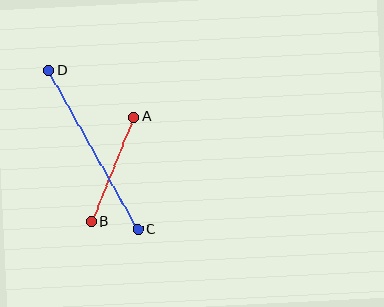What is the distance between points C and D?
The distance is approximately 182 pixels.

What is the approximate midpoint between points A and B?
The midpoint is at approximately (113, 169) pixels.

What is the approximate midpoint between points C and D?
The midpoint is at approximately (93, 150) pixels.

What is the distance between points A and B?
The distance is approximately 113 pixels.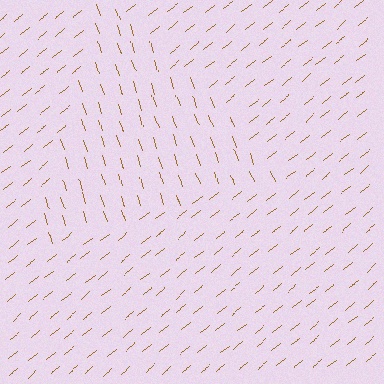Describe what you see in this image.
The image is filled with small brown line segments. A triangle region in the image has lines oriented differently from the surrounding lines, creating a visible texture boundary.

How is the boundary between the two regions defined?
The boundary is defined purely by a change in line orientation (approximately 70 degrees difference). All lines are the same color and thickness.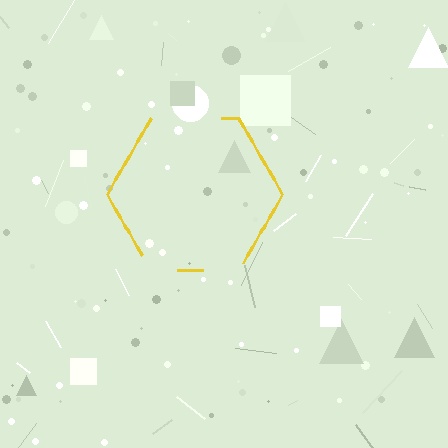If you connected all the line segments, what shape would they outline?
They would outline a hexagon.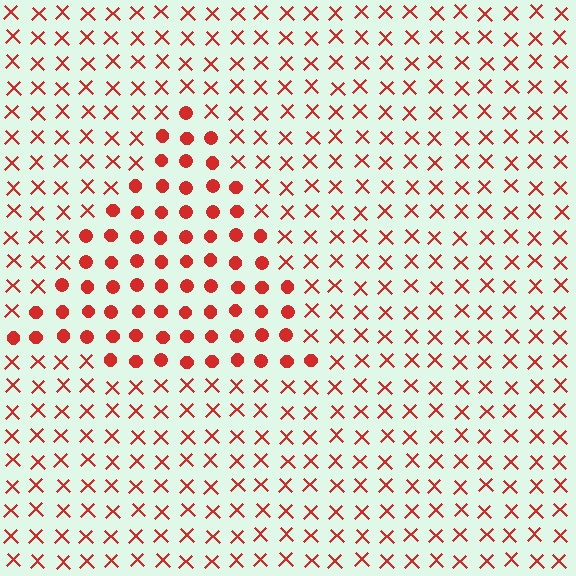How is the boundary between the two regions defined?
The boundary is defined by a change in element shape: circles inside vs. X marks outside. All elements share the same color and spacing.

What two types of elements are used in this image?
The image uses circles inside the triangle region and X marks outside it.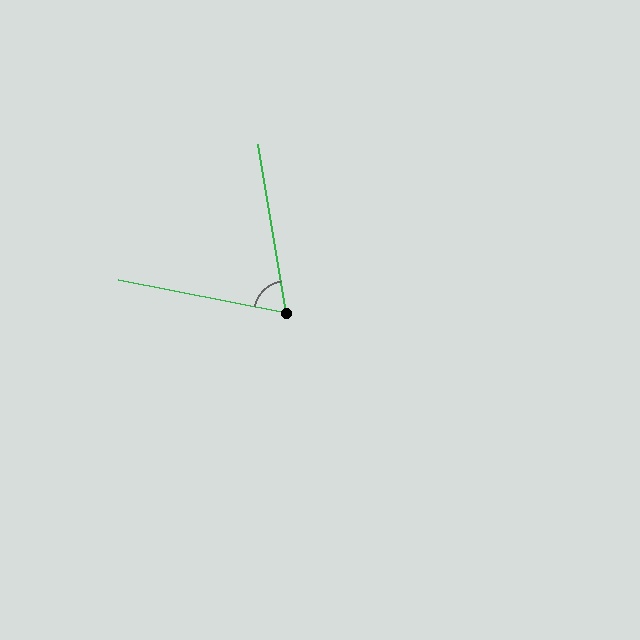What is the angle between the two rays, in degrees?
Approximately 70 degrees.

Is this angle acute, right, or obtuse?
It is acute.